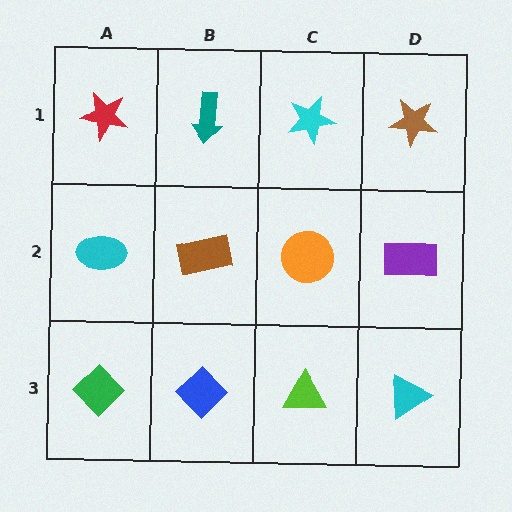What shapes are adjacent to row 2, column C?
A cyan star (row 1, column C), a lime triangle (row 3, column C), a brown rectangle (row 2, column B), a purple rectangle (row 2, column D).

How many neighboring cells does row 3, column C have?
3.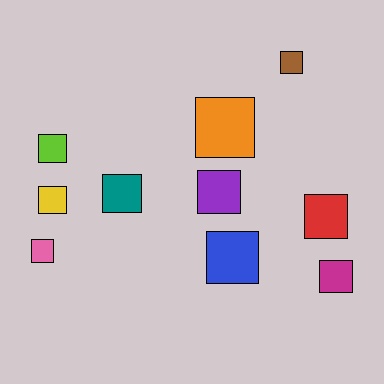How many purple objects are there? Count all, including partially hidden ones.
There is 1 purple object.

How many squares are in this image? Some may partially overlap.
There are 10 squares.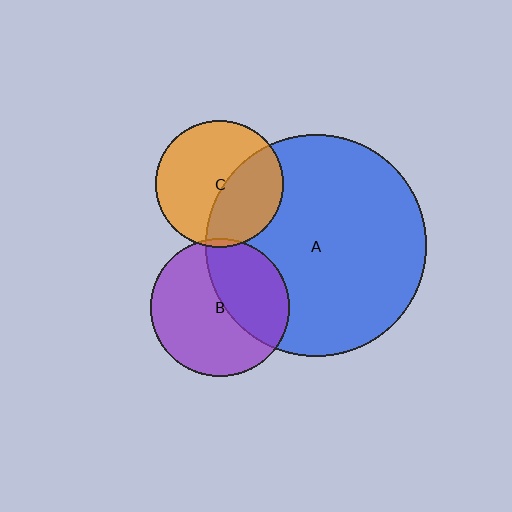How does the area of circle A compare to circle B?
Approximately 2.6 times.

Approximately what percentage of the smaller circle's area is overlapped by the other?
Approximately 40%.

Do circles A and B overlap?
Yes.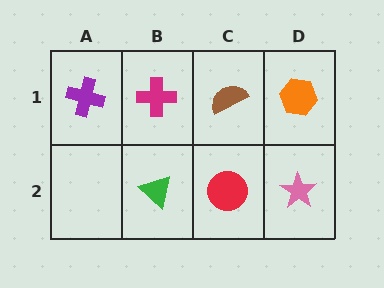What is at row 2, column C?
A red circle.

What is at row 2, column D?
A pink star.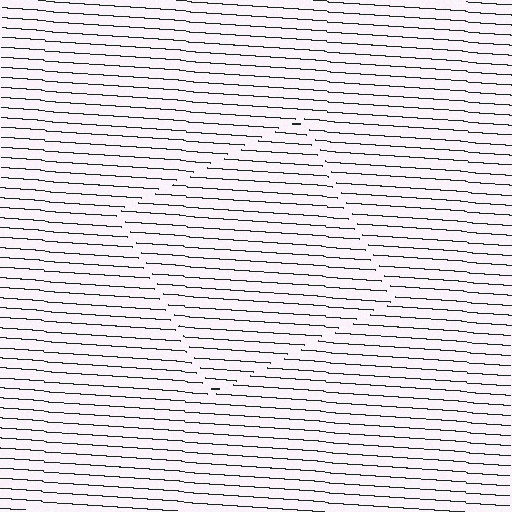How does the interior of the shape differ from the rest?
The interior of the shape contains the same grating, shifted by half a period — the contour is defined by the phase discontinuity where line-ends from the inner and outer gratings abut.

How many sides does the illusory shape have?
4 sides — the line-ends trace a square.